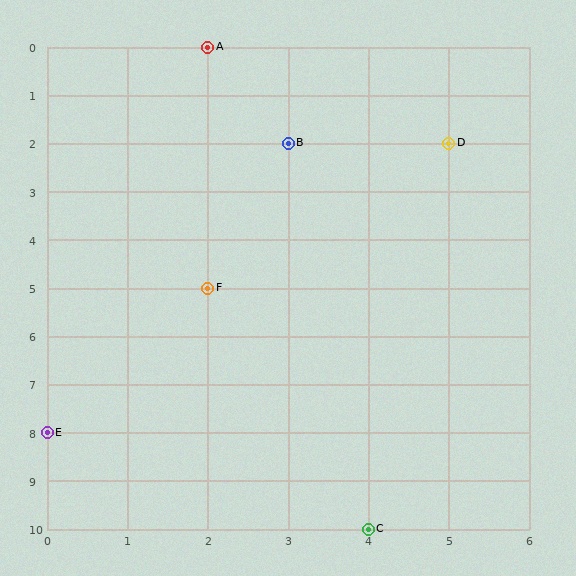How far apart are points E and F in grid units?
Points E and F are 2 columns and 3 rows apart (about 3.6 grid units diagonally).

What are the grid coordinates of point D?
Point D is at grid coordinates (5, 2).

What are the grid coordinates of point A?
Point A is at grid coordinates (2, 0).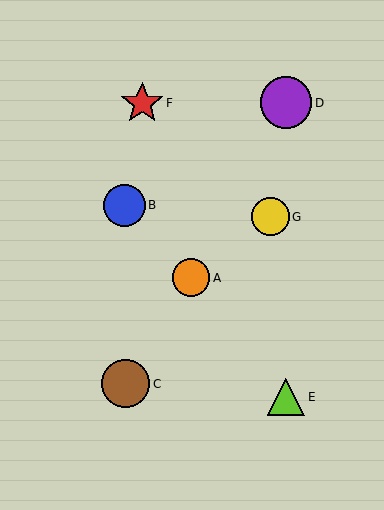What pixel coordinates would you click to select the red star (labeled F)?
Click at (142, 103) to select the red star F.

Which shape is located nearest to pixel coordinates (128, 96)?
The red star (labeled F) at (142, 103) is nearest to that location.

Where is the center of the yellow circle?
The center of the yellow circle is at (270, 217).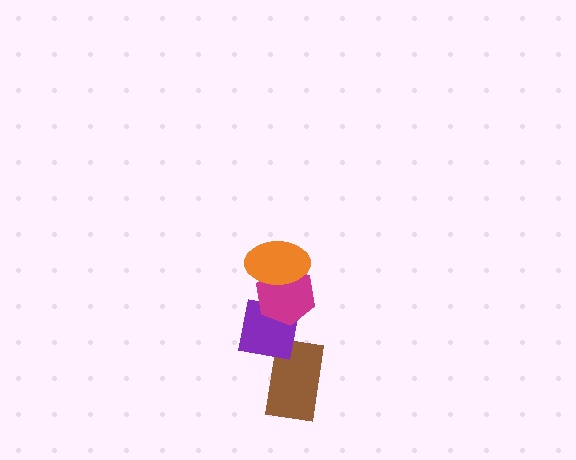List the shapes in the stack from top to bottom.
From top to bottom: the orange ellipse, the magenta hexagon, the purple square, the brown rectangle.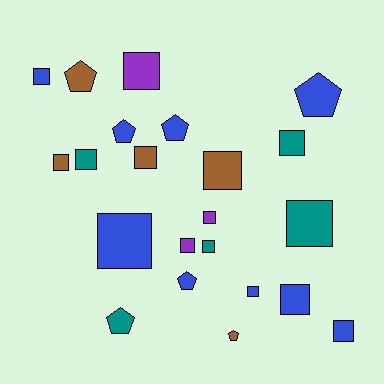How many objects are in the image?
There are 22 objects.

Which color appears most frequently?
Blue, with 9 objects.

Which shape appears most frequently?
Square, with 15 objects.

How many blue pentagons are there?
There are 4 blue pentagons.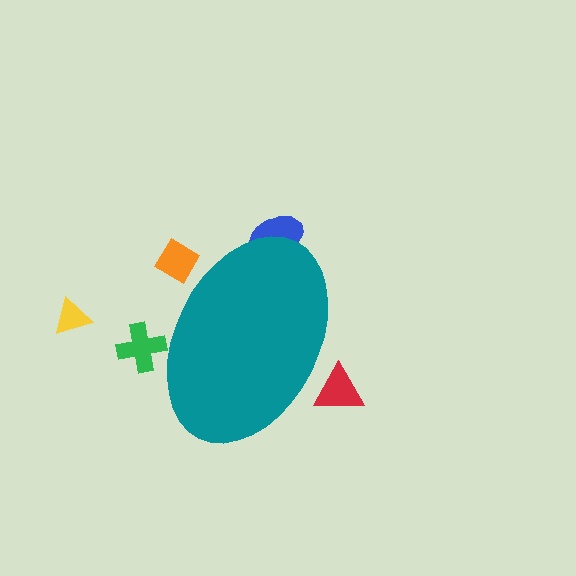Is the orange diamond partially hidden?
Yes, the orange diamond is partially hidden behind the teal ellipse.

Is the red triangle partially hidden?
Yes, the red triangle is partially hidden behind the teal ellipse.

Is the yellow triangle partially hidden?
No, the yellow triangle is fully visible.